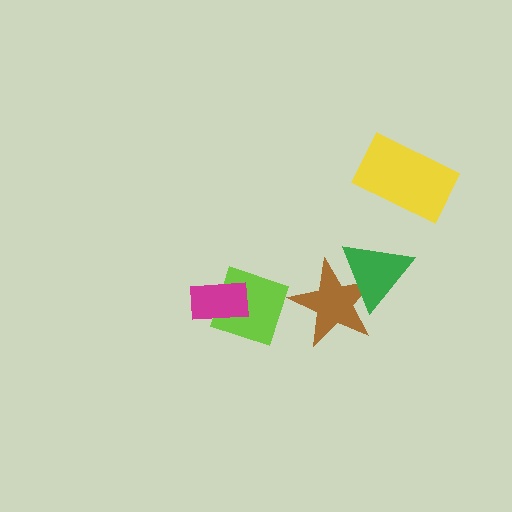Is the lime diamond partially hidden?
Yes, it is partially covered by another shape.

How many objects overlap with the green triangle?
1 object overlaps with the green triangle.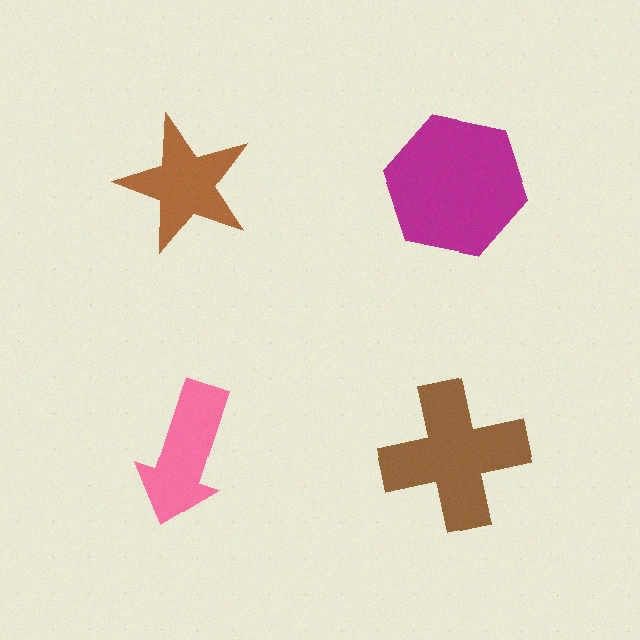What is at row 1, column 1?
A brown star.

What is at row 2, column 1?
A pink arrow.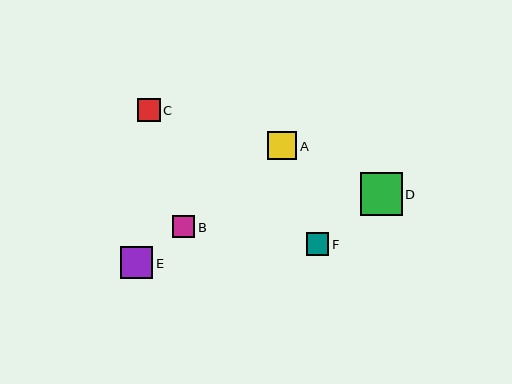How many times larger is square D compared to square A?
Square D is approximately 1.5 times the size of square A.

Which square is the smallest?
Square B is the smallest with a size of approximately 22 pixels.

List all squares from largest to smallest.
From largest to smallest: D, E, A, F, C, B.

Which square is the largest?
Square D is the largest with a size of approximately 42 pixels.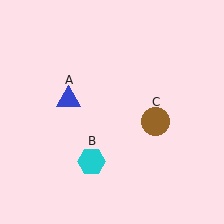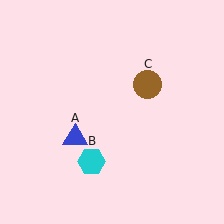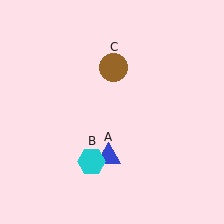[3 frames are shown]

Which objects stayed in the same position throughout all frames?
Cyan hexagon (object B) remained stationary.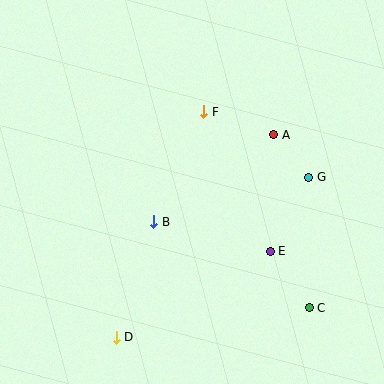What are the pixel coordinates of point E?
Point E is at (270, 251).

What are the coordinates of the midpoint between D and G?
The midpoint between D and G is at (212, 257).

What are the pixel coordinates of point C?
Point C is at (309, 308).